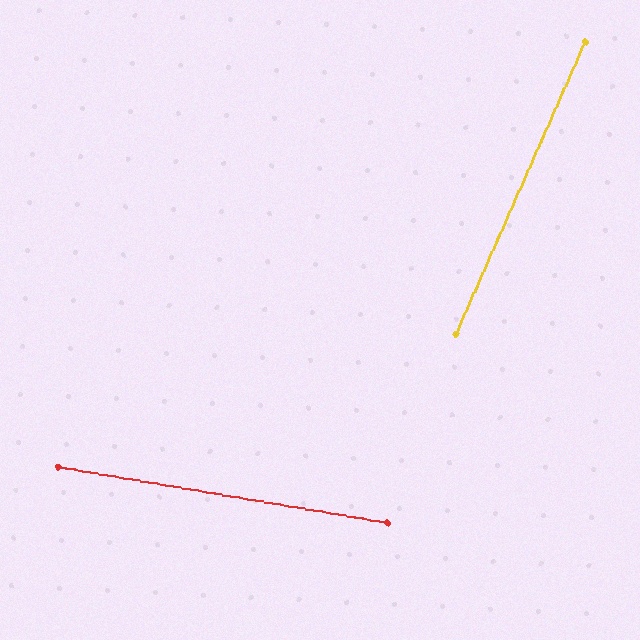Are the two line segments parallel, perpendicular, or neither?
Neither parallel nor perpendicular — they differ by about 76°.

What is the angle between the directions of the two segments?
Approximately 76 degrees.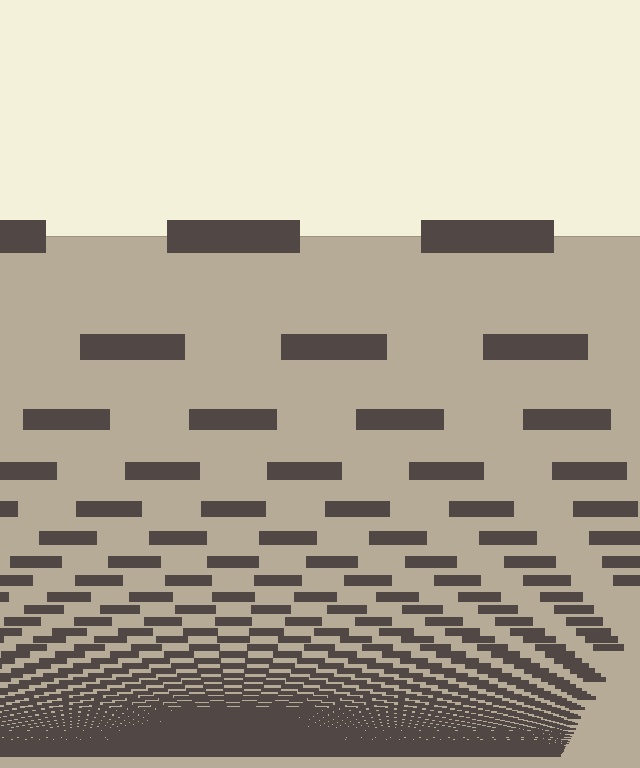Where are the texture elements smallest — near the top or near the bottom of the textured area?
Near the bottom.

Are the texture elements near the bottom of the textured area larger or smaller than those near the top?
Smaller. The gradient is inverted — elements near the bottom are smaller and denser.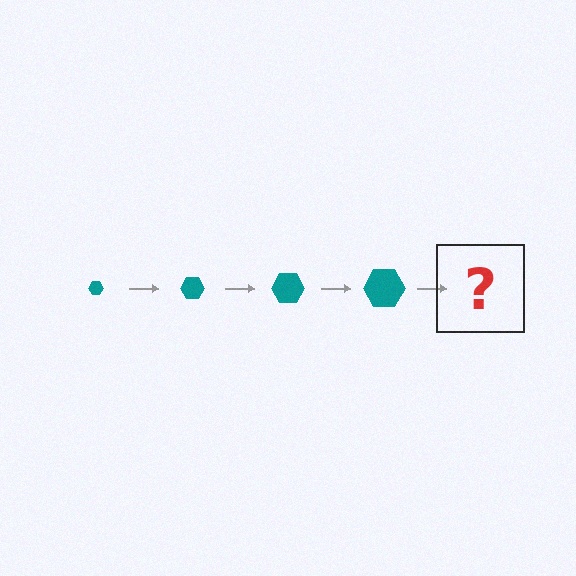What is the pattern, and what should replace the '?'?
The pattern is that the hexagon gets progressively larger each step. The '?' should be a teal hexagon, larger than the previous one.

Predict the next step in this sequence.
The next step is a teal hexagon, larger than the previous one.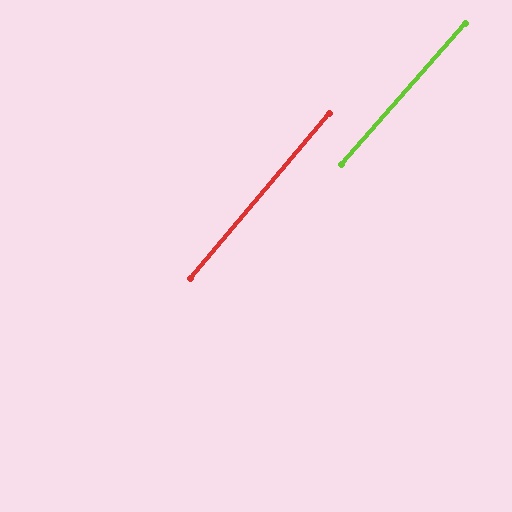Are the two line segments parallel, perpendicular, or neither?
Parallel — their directions differ by only 1.0°.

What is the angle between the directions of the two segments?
Approximately 1 degree.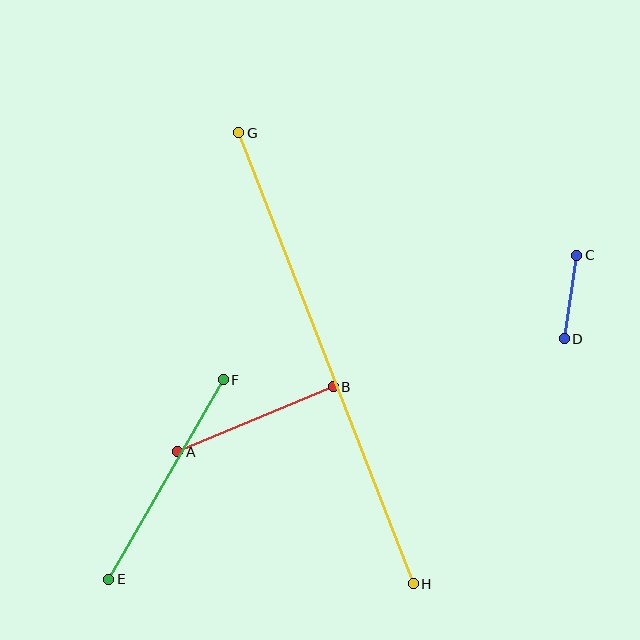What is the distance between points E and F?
The distance is approximately 230 pixels.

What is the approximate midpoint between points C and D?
The midpoint is at approximately (570, 297) pixels.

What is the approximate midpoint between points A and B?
The midpoint is at approximately (256, 419) pixels.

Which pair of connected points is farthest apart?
Points G and H are farthest apart.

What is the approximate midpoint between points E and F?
The midpoint is at approximately (166, 480) pixels.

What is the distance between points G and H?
The distance is approximately 483 pixels.